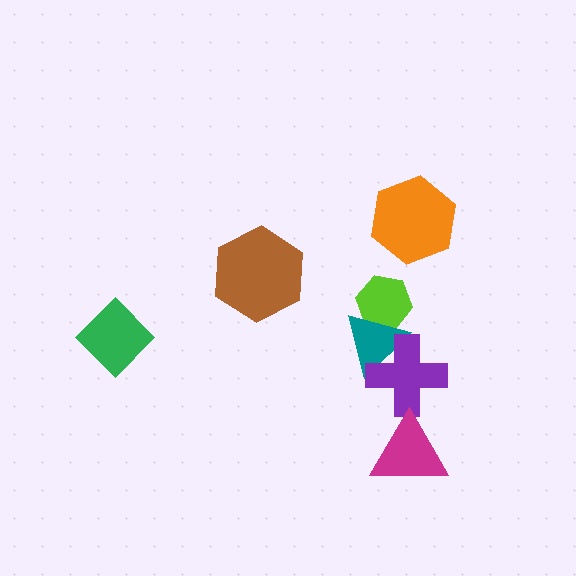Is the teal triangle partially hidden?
Yes, it is partially covered by another shape.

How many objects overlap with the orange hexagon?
0 objects overlap with the orange hexagon.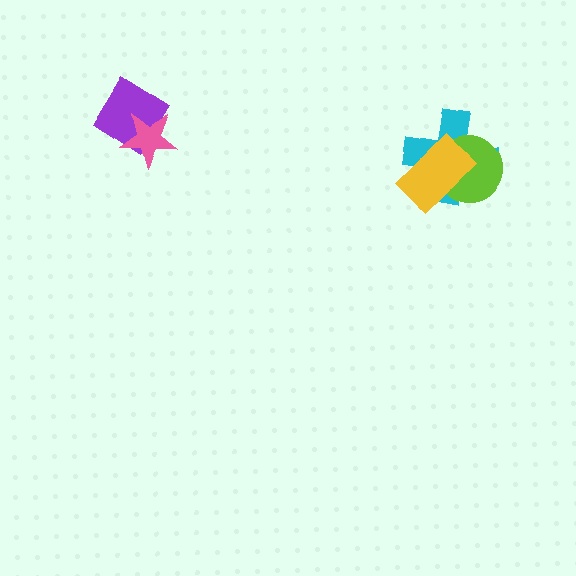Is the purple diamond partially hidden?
Yes, it is partially covered by another shape.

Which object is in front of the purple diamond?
The pink star is in front of the purple diamond.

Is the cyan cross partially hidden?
Yes, it is partially covered by another shape.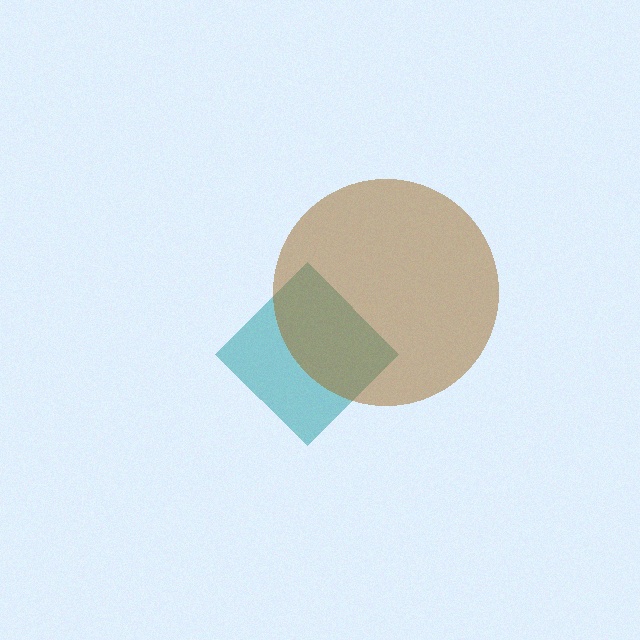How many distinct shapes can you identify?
There are 2 distinct shapes: a teal diamond, a brown circle.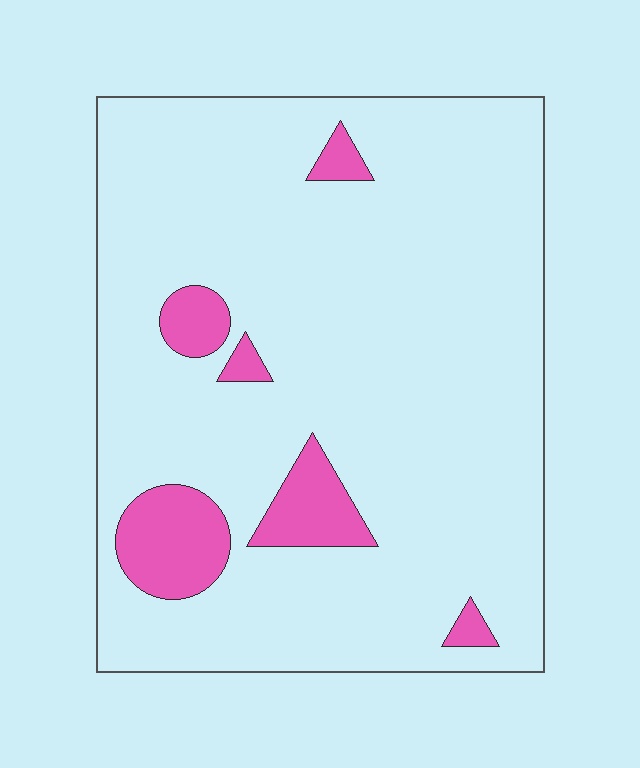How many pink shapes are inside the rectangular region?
6.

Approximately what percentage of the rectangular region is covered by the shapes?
Approximately 10%.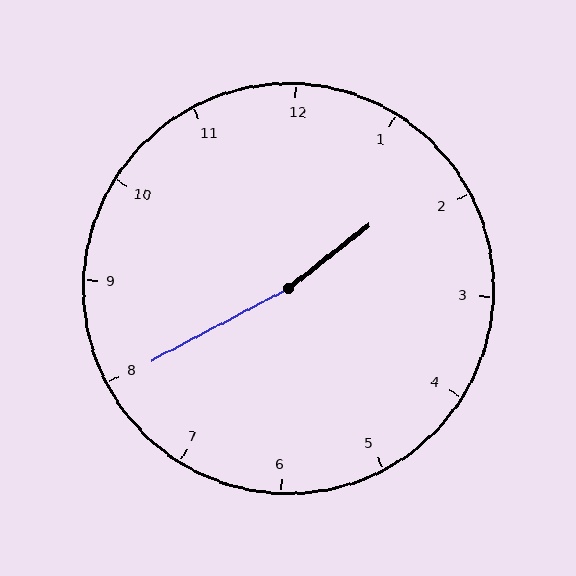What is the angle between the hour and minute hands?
Approximately 170 degrees.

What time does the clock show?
1:40.